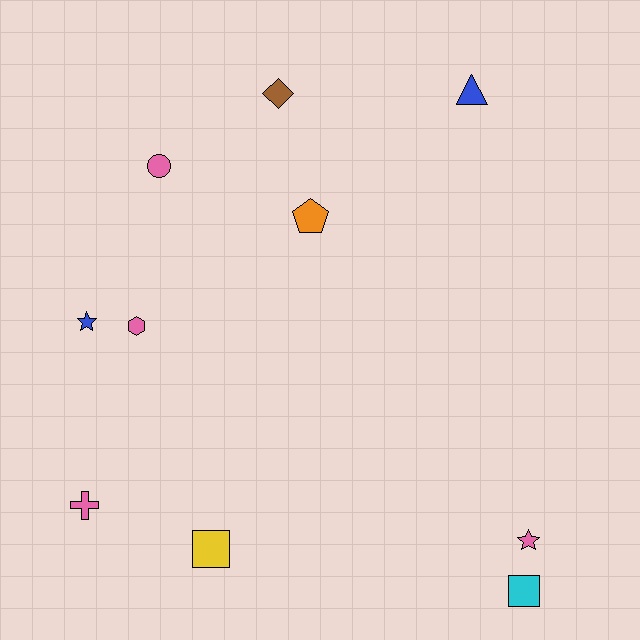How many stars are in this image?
There are 2 stars.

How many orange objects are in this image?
There is 1 orange object.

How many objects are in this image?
There are 10 objects.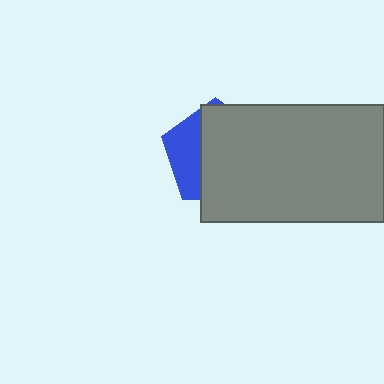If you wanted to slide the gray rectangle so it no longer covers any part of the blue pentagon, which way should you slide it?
Slide it right — that is the most direct way to separate the two shapes.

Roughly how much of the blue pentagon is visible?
A small part of it is visible (roughly 31%).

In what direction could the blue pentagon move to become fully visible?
The blue pentagon could move left. That would shift it out from behind the gray rectangle entirely.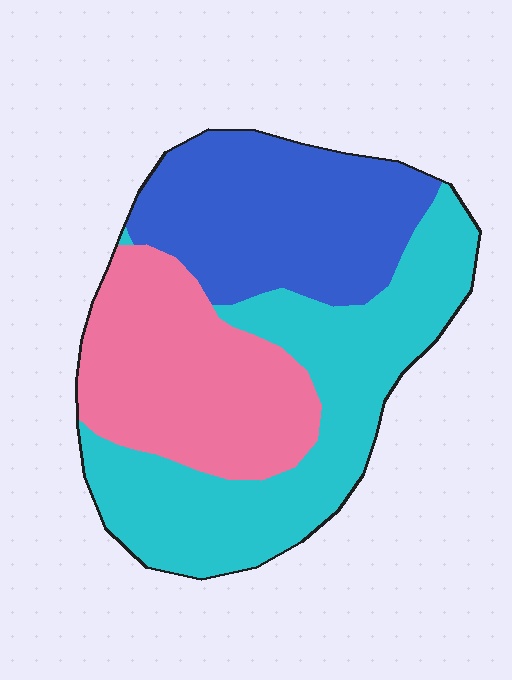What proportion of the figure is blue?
Blue takes up about one third (1/3) of the figure.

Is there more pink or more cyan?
Cyan.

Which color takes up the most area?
Cyan, at roughly 40%.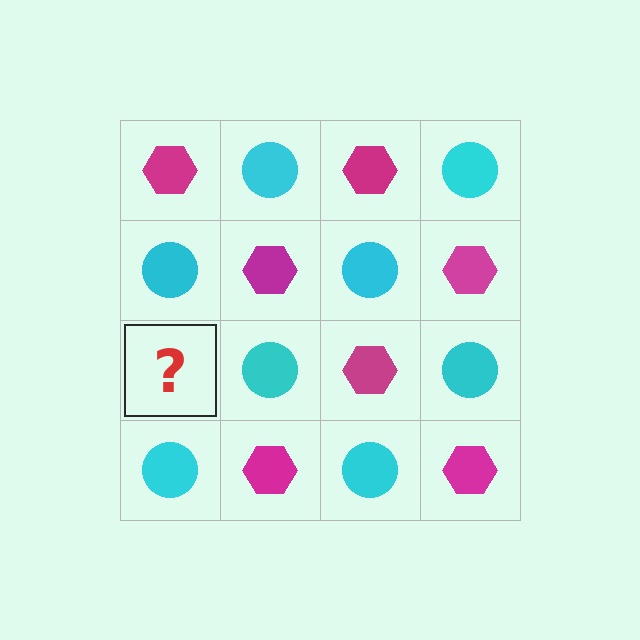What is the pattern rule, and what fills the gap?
The rule is that it alternates magenta hexagon and cyan circle in a checkerboard pattern. The gap should be filled with a magenta hexagon.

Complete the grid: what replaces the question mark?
The question mark should be replaced with a magenta hexagon.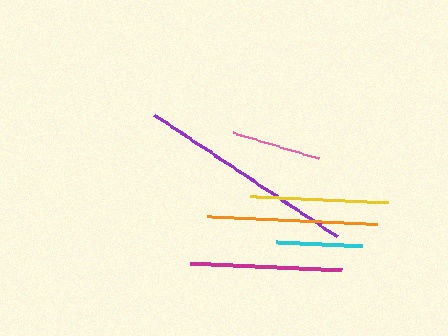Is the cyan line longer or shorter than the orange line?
The orange line is longer than the cyan line.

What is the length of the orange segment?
The orange segment is approximately 170 pixels long.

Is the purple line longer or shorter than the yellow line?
The purple line is longer than the yellow line.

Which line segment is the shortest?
The cyan line is the shortest at approximately 86 pixels.